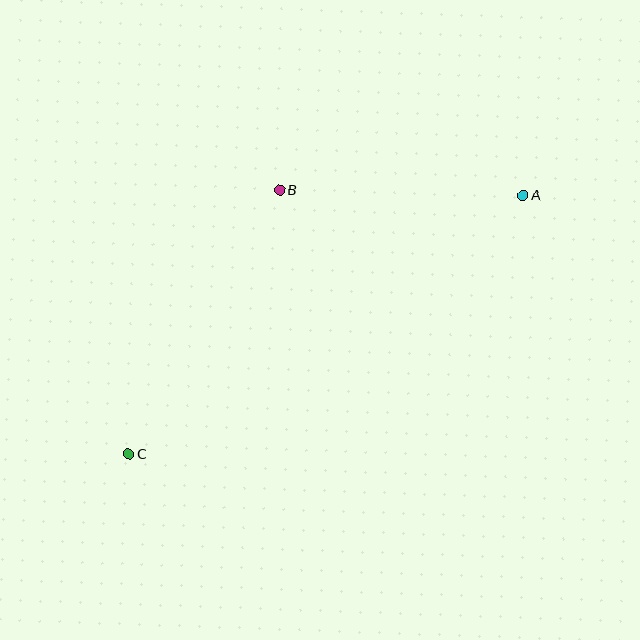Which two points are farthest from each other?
Points A and C are farthest from each other.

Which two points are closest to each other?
Points A and B are closest to each other.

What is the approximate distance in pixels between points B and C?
The distance between B and C is approximately 304 pixels.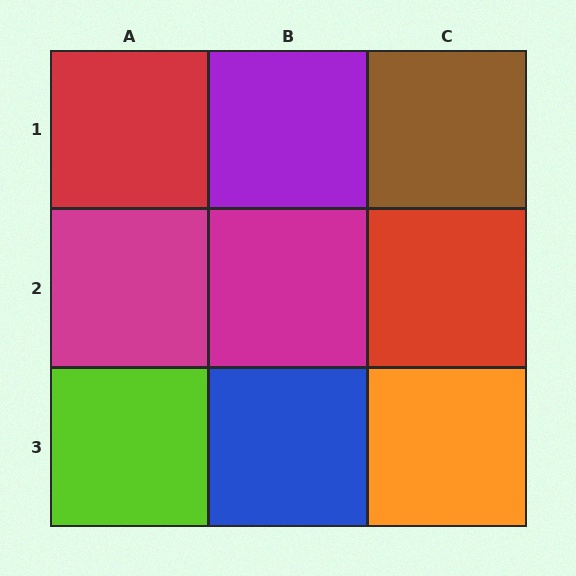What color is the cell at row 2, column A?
Magenta.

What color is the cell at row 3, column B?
Blue.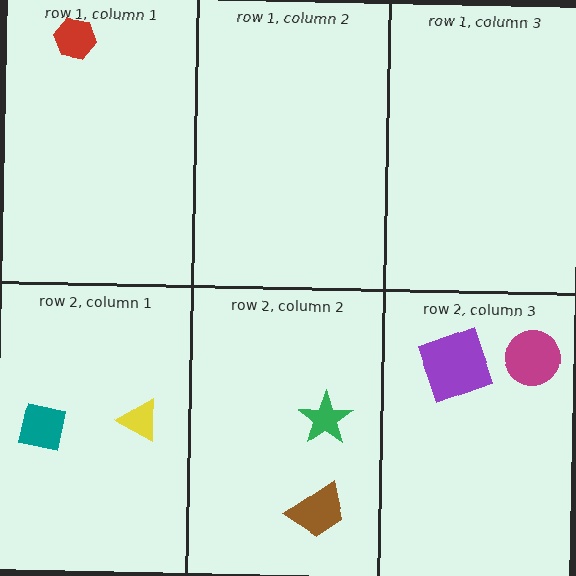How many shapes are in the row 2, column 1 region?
2.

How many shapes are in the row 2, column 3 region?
2.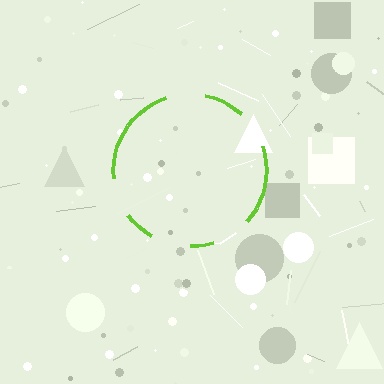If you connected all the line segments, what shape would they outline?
They would outline a circle.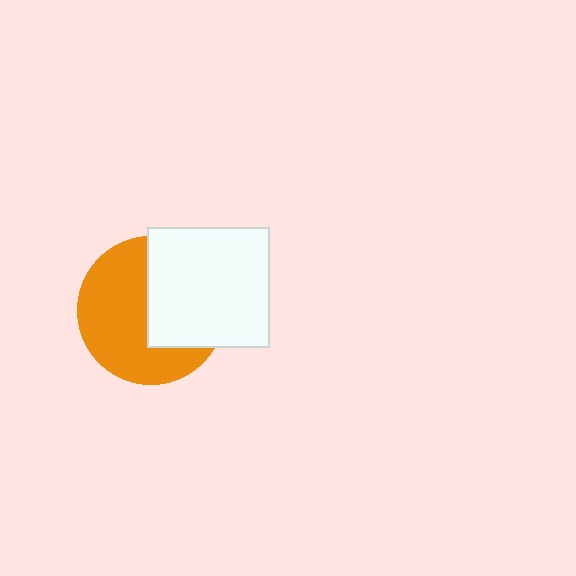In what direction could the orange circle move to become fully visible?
The orange circle could move left. That would shift it out from behind the white rectangle entirely.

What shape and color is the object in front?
The object in front is a white rectangle.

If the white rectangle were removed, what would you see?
You would see the complete orange circle.